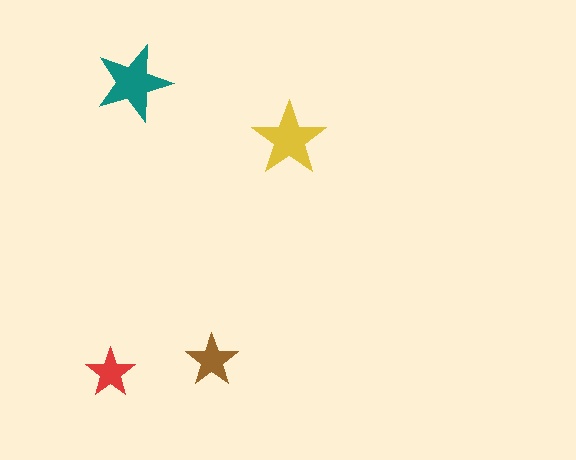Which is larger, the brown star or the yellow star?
The yellow one.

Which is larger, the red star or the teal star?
The teal one.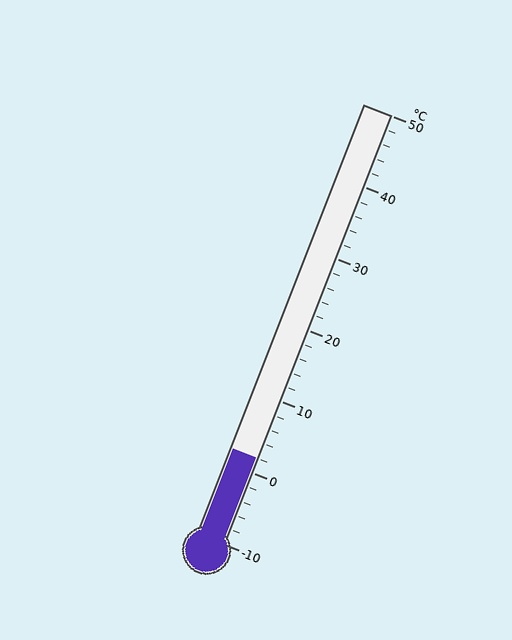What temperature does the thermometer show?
The thermometer shows approximately 2°C.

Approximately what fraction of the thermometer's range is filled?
The thermometer is filled to approximately 20% of its range.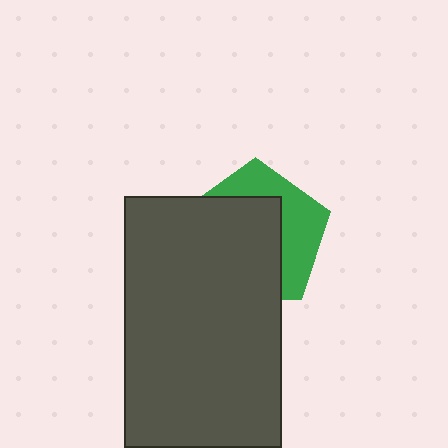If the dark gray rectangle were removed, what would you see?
You would see the complete green pentagon.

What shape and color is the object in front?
The object in front is a dark gray rectangle.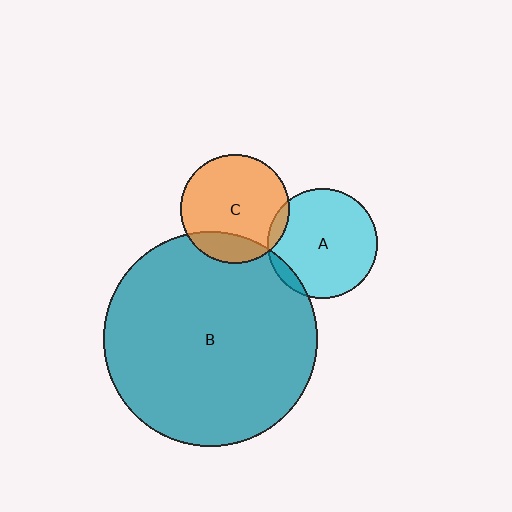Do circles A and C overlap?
Yes.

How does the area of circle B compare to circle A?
Approximately 3.8 times.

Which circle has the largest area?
Circle B (teal).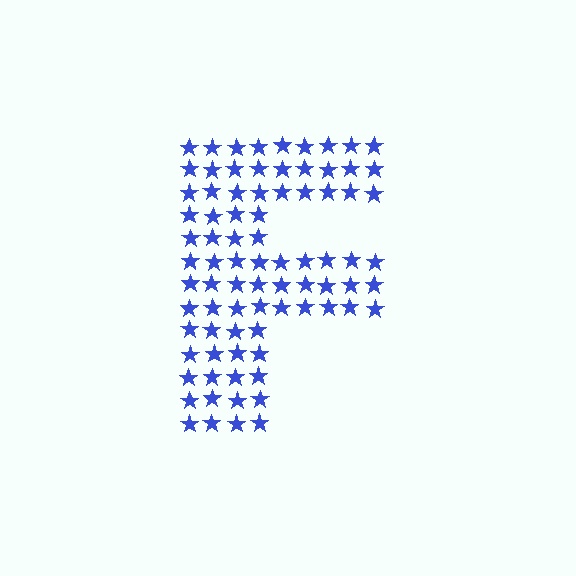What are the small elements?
The small elements are stars.